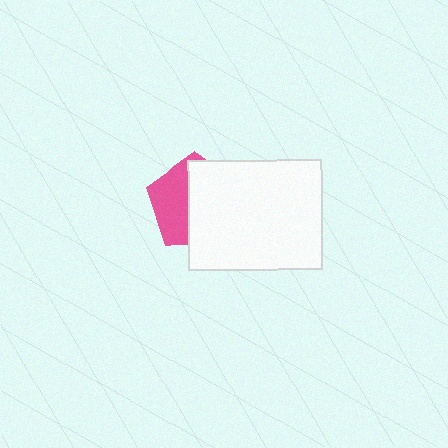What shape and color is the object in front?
The object in front is a white rectangle.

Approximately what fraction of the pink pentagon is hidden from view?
Roughly 60% of the pink pentagon is hidden behind the white rectangle.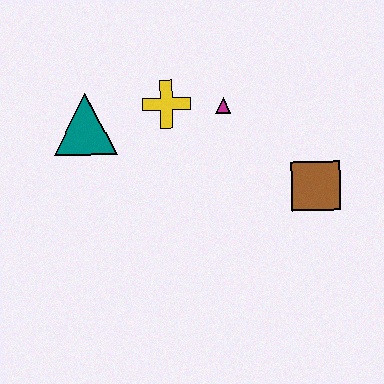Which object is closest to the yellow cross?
The magenta triangle is closest to the yellow cross.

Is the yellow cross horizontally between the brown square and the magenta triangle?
No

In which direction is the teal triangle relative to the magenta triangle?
The teal triangle is to the left of the magenta triangle.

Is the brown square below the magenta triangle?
Yes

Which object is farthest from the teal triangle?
The brown square is farthest from the teal triangle.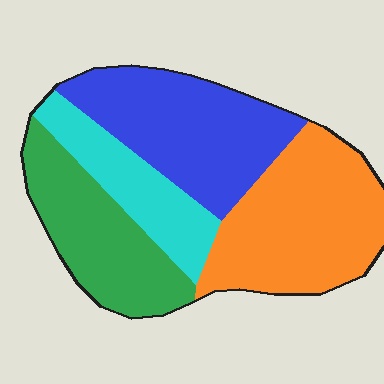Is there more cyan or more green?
Green.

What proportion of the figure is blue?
Blue takes up about one quarter (1/4) of the figure.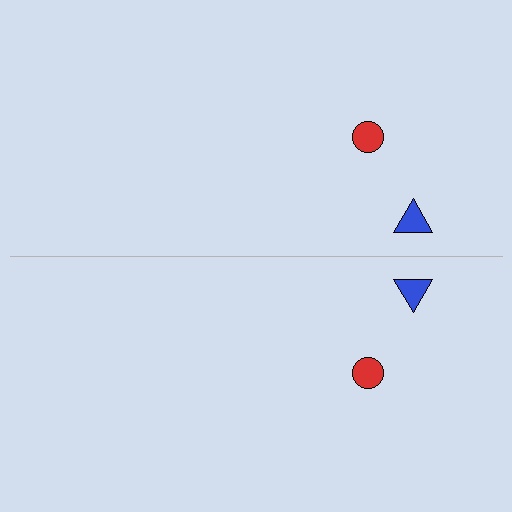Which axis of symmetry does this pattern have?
The pattern has a horizontal axis of symmetry running through the center of the image.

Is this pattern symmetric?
Yes, this pattern has bilateral (reflection) symmetry.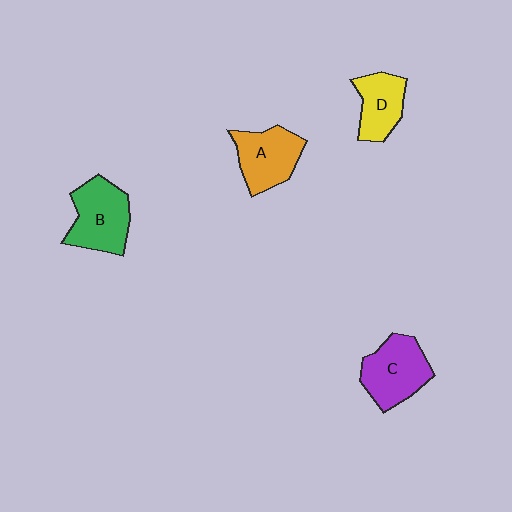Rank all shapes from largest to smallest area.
From largest to smallest: B (green), C (purple), A (orange), D (yellow).